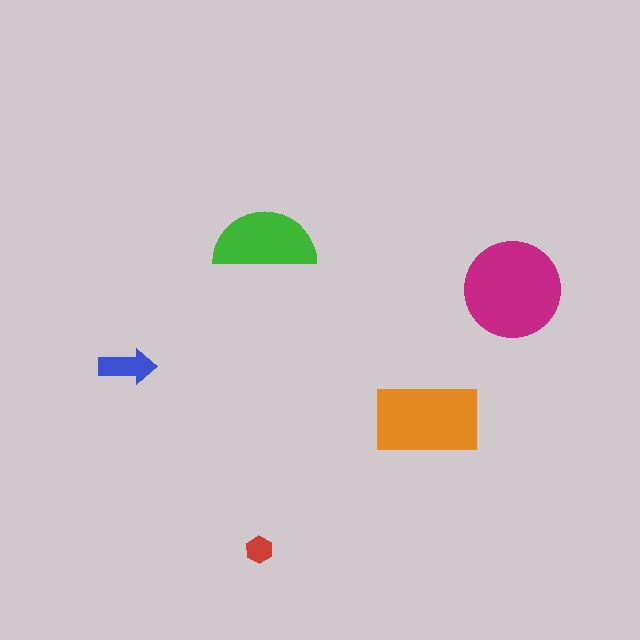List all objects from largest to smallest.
The magenta circle, the orange rectangle, the green semicircle, the blue arrow, the red hexagon.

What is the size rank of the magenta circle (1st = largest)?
1st.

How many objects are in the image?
There are 5 objects in the image.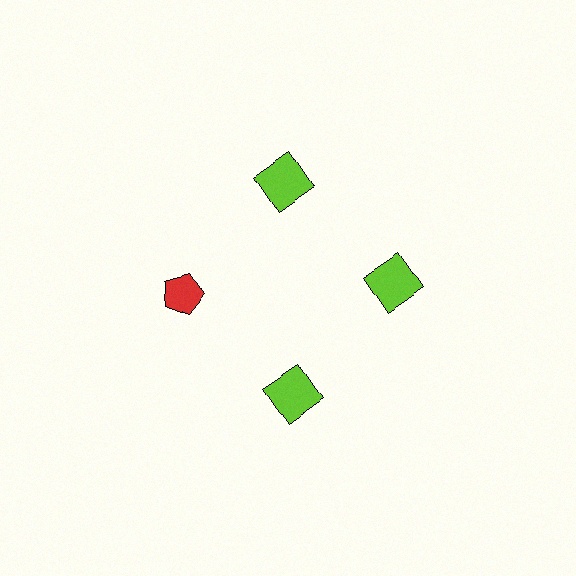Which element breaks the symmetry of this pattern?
The red pentagon at roughly the 9 o'clock position breaks the symmetry. All other shapes are lime squares.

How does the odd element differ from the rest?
It differs in both color (red instead of lime) and shape (pentagon instead of square).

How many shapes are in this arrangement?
There are 4 shapes arranged in a ring pattern.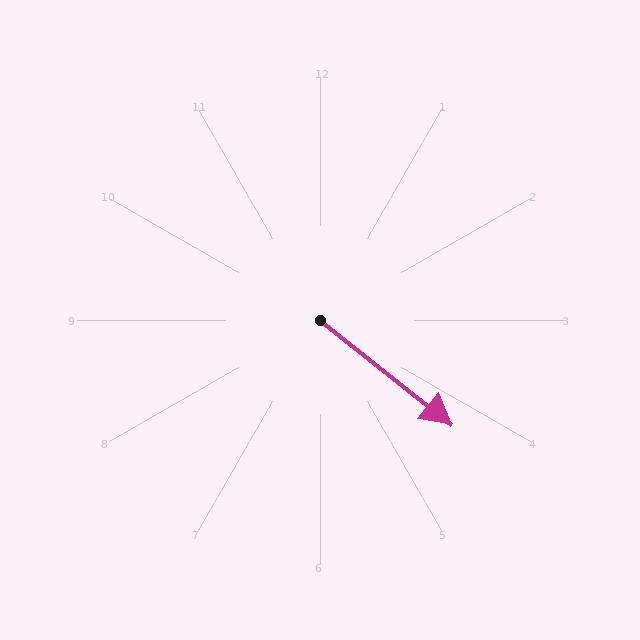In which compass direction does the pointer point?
Southeast.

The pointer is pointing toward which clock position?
Roughly 4 o'clock.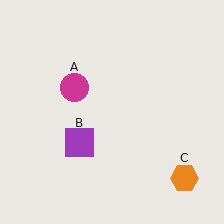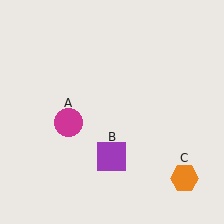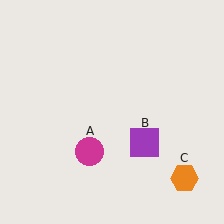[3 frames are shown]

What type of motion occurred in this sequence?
The magenta circle (object A), purple square (object B) rotated counterclockwise around the center of the scene.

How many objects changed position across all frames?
2 objects changed position: magenta circle (object A), purple square (object B).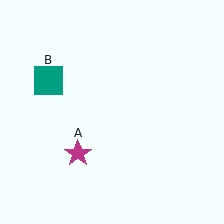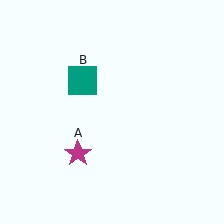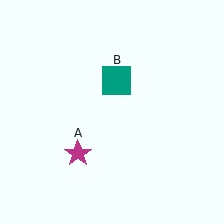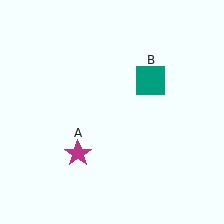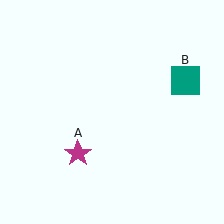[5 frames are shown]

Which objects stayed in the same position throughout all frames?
Magenta star (object A) remained stationary.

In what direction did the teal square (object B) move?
The teal square (object B) moved right.